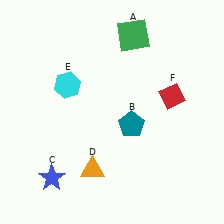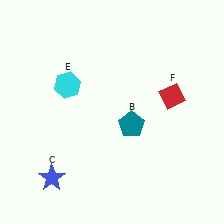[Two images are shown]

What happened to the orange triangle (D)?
The orange triangle (D) was removed in Image 2. It was in the bottom-left area of Image 1.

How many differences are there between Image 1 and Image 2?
There are 2 differences between the two images.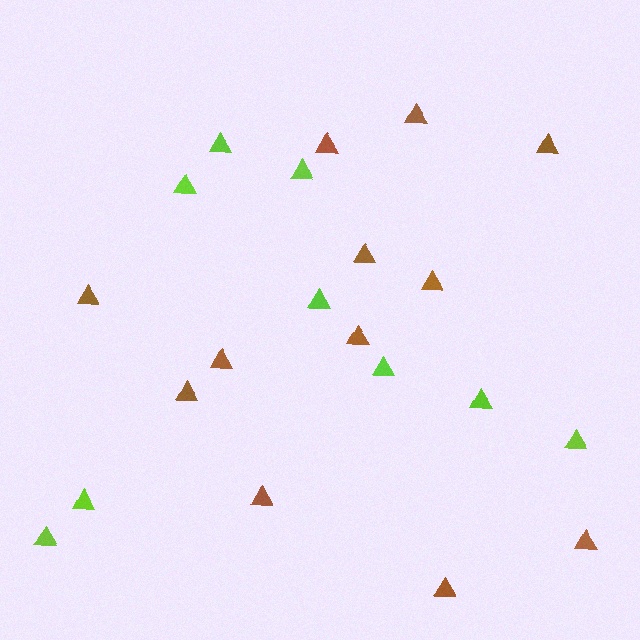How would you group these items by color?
There are 2 groups: one group of brown triangles (12) and one group of lime triangles (9).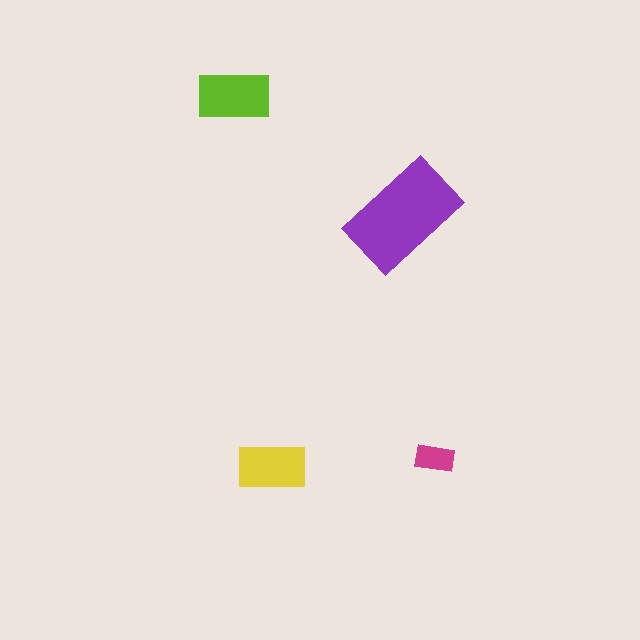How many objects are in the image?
There are 4 objects in the image.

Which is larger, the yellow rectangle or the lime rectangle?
The lime one.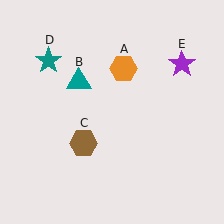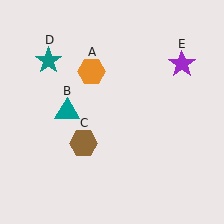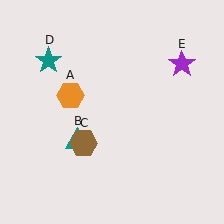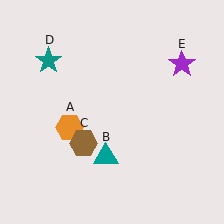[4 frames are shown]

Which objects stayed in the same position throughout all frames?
Brown hexagon (object C) and teal star (object D) and purple star (object E) remained stationary.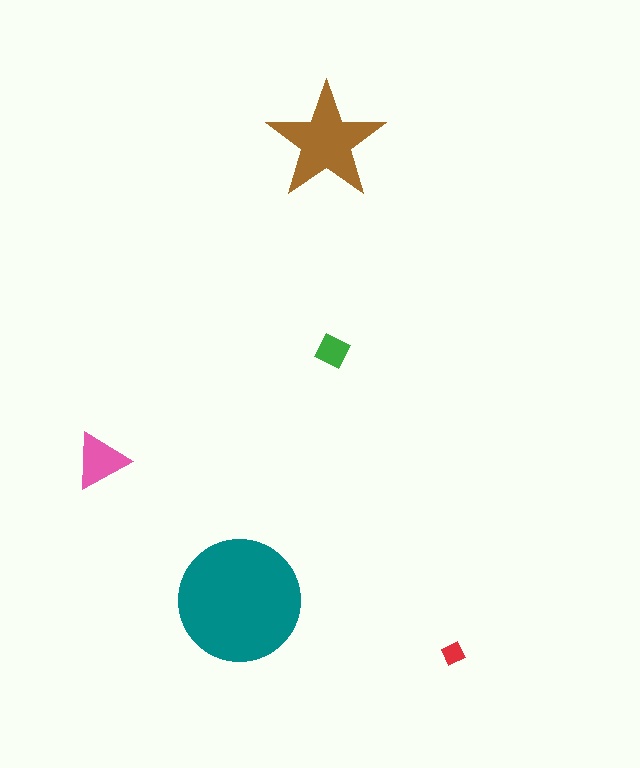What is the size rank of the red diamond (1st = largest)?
5th.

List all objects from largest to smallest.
The teal circle, the brown star, the pink triangle, the green square, the red diamond.